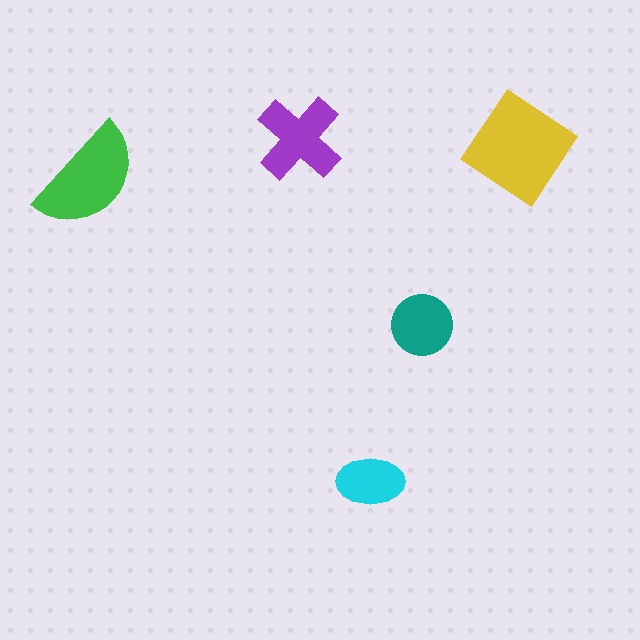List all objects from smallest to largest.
The cyan ellipse, the teal circle, the purple cross, the green semicircle, the yellow diamond.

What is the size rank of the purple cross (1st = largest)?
3rd.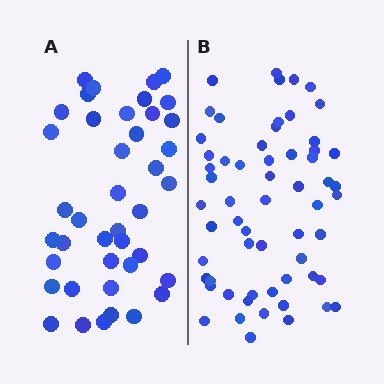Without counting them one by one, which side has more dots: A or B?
Region B (the right region) has more dots.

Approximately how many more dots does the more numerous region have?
Region B has approximately 20 more dots than region A.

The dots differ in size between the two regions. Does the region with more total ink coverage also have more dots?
No. Region A has more total ink coverage because its dots are larger, but region B actually contains more individual dots. Total area can be misleading — the number of items is what matters here.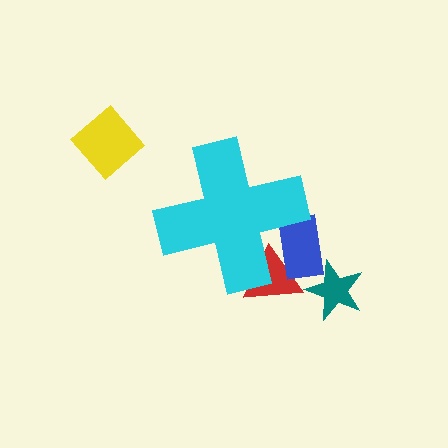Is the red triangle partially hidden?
Yes, the red triangle is partially hidden behind the cyan cross.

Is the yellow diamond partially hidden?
No, the yellow diamond is fully visible.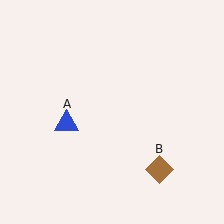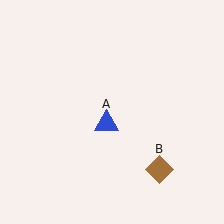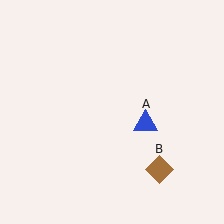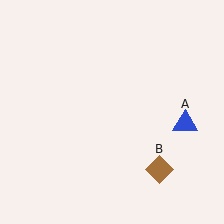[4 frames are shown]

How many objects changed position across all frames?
1 object changed position: blue triangle (object A).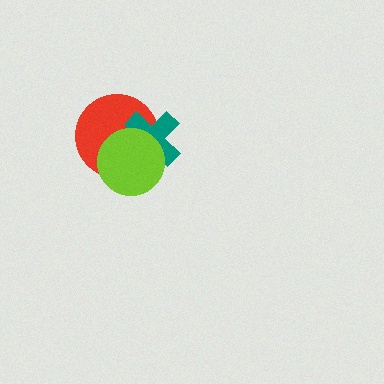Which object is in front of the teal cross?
The lime circle is in front of the teal cross.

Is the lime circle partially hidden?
No, no other shape covers it.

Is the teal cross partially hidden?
Yes, it is partially covered by another shape.